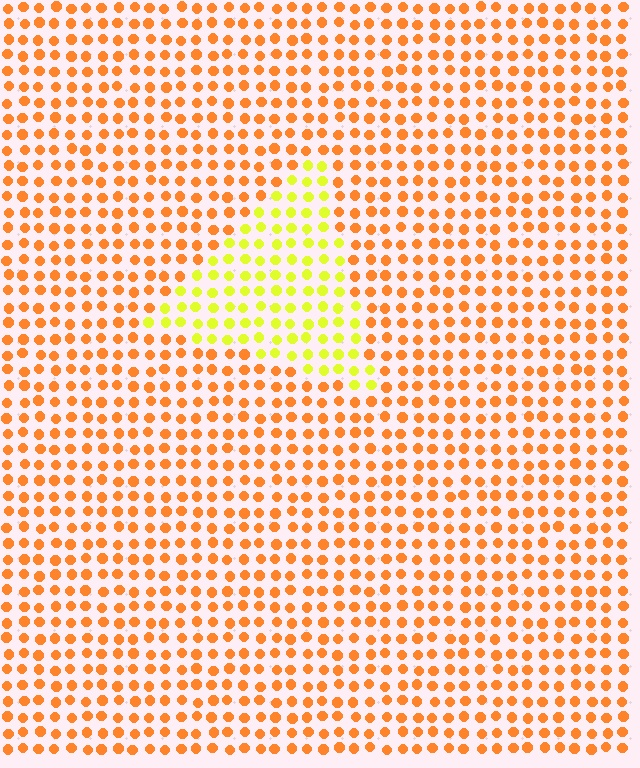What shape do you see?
I see a triangle.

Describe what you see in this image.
The image is filled with small orange elements in a uniform arrangement. A triangle-shaped region is visible where the elements are tinted to a slightly different hue, forming a subtle color boundary.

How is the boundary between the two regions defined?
The boundary is defined purely by a slight shift in hue (about 43 degrees). Spacing, size, and orientation are identical on both sides.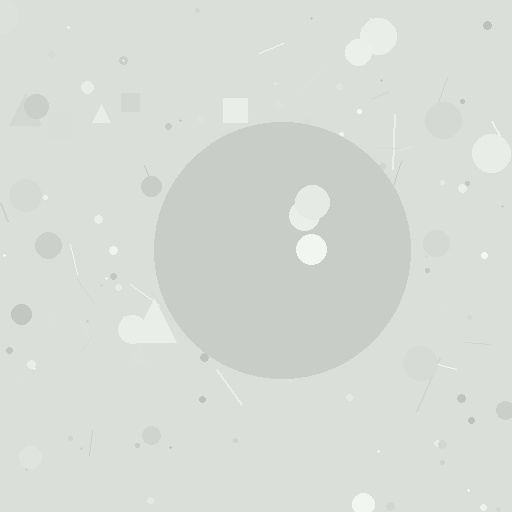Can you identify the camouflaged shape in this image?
The camouflaged shape is a circle.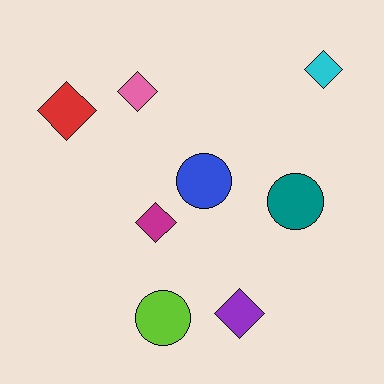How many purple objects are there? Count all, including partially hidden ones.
There is 1 purple object.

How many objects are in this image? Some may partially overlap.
There are 8 objects.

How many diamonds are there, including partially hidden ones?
There are 5 diamonds.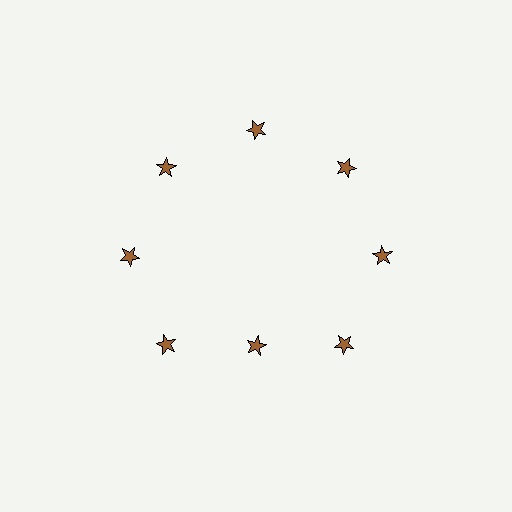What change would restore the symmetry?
The symmetry would be restored by moving it outward, back onto the ring so that all 8 stars sit at equal angles and equal distance from the center.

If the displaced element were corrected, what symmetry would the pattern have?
It would have 8-fold rotational symmetry — the pattern would map onto itself every 45 degrees.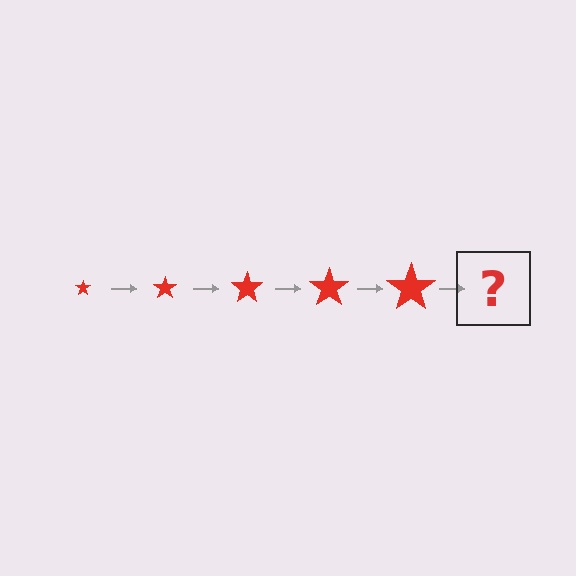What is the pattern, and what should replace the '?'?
The pattern is that the star gets progressively larger each step. The '?' should be a red star, larger than the previous one.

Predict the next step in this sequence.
The next step is a red star, larger than the previous one.